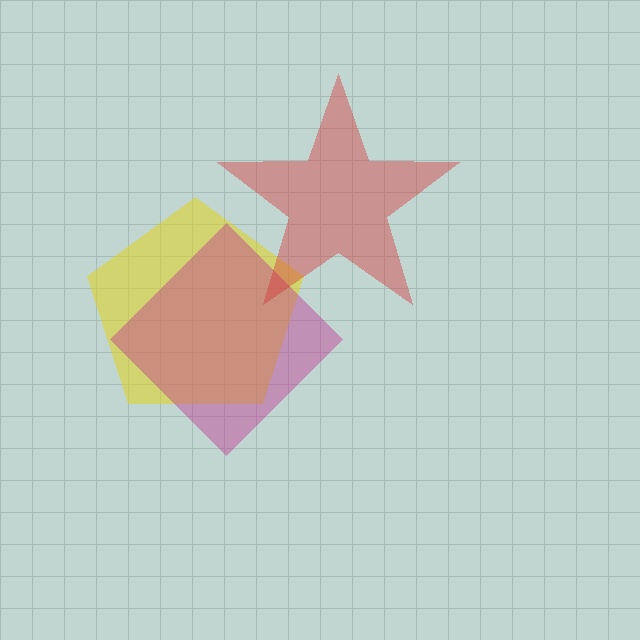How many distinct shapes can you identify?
There are 3 distinct shapes: a yellow pentagon, a magenta diamond, a red star.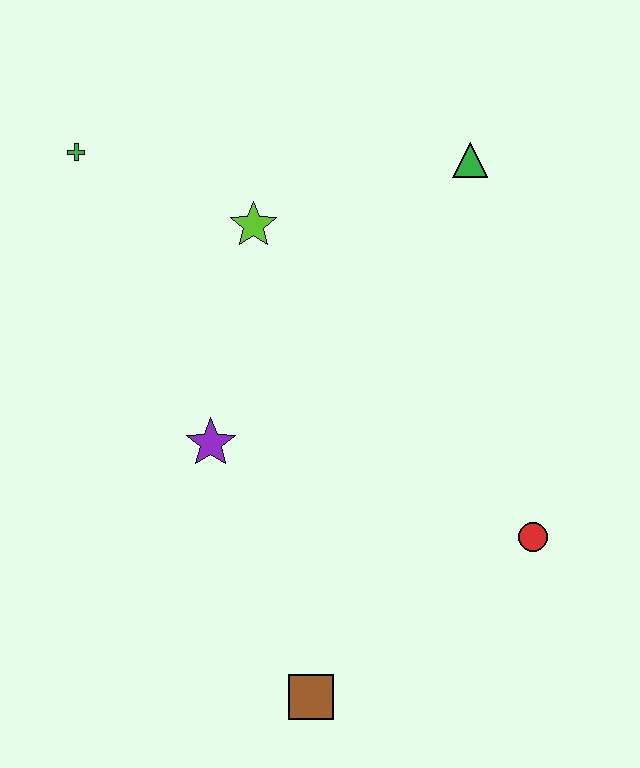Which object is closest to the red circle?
The brown square is closest to the red circle.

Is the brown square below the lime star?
Yes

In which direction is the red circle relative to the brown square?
The red circle is to the right of the brown square.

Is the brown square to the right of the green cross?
Yes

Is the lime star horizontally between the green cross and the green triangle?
Yes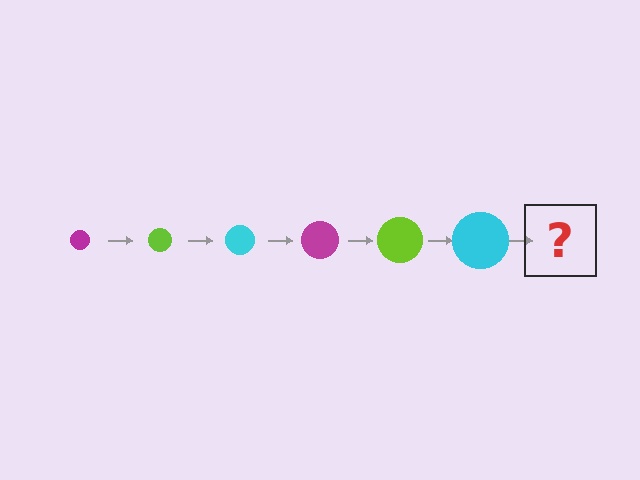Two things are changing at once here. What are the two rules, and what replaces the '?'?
The two rules are that the circle grows larger each step and the color cycles through magenta, lime, and cyan. The '?' should be a magenta circle, larger than the previous one.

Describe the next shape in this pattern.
It should be a magenta circle, larger than the previous one.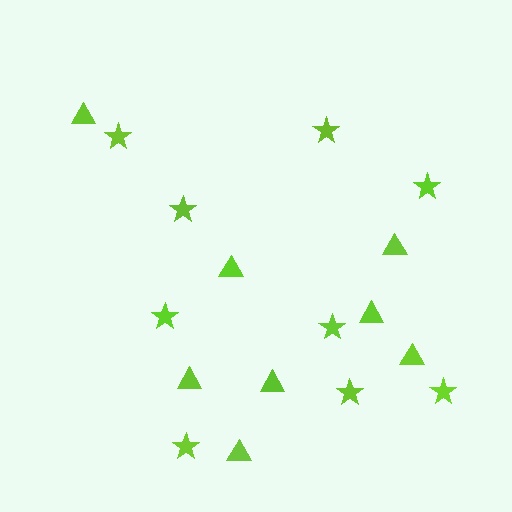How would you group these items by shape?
There are 2 groups: one group of triangles (8) and one group of stars (9).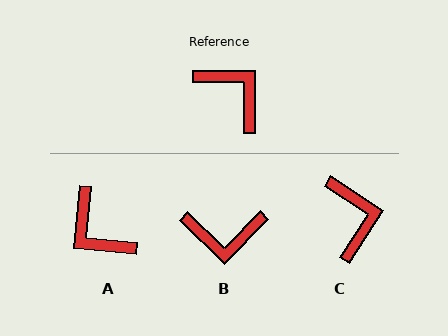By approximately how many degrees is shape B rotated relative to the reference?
Approximately 134 degrees clockwise.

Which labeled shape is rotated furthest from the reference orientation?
A, about 175 degrees away.